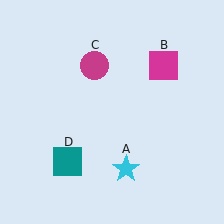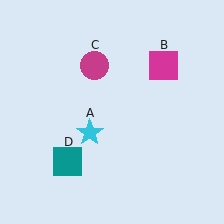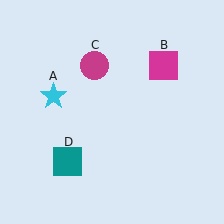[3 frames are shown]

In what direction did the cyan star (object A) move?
The cyan star (object A) moved up and to the left.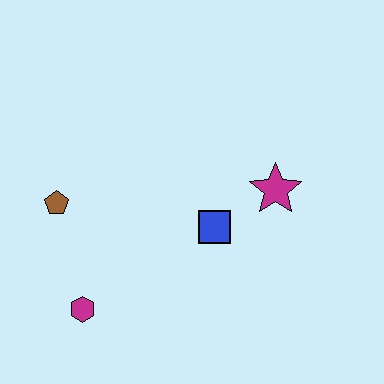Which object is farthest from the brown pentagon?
The magenta star is farthest from the brown pentagon.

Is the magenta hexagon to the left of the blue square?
Yes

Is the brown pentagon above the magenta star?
No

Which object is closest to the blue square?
The magenta star is closest to the blue square.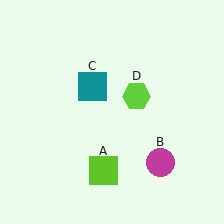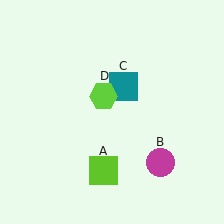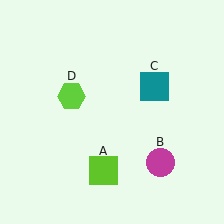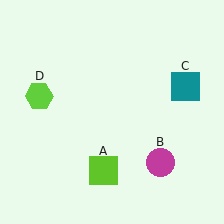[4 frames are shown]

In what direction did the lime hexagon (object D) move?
The lime hexagon (object D) moved left.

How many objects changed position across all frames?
2 objects changed position: teal square (object C), lime hexagon (object D).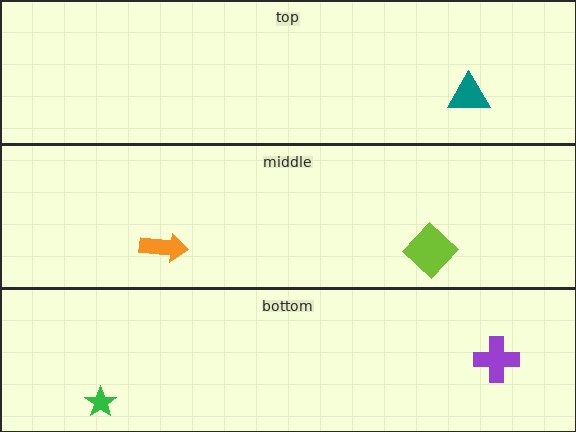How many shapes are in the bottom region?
2.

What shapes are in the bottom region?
The green star, the purple cross.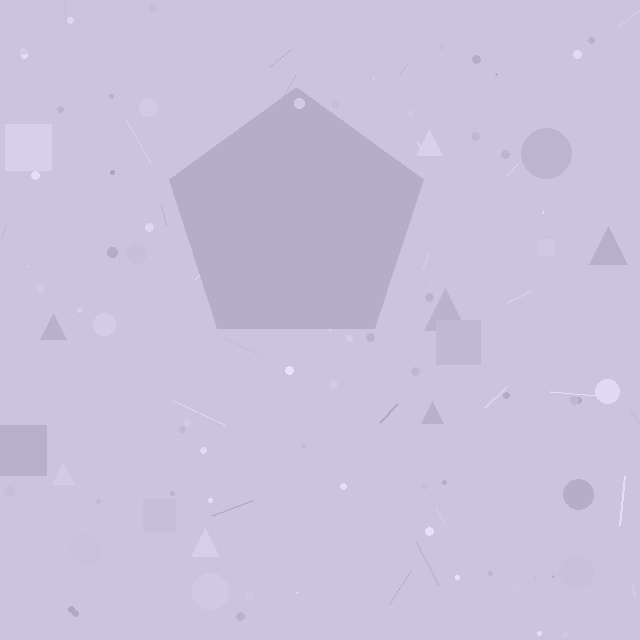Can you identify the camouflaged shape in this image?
The camouflaged shape is a pentagon.